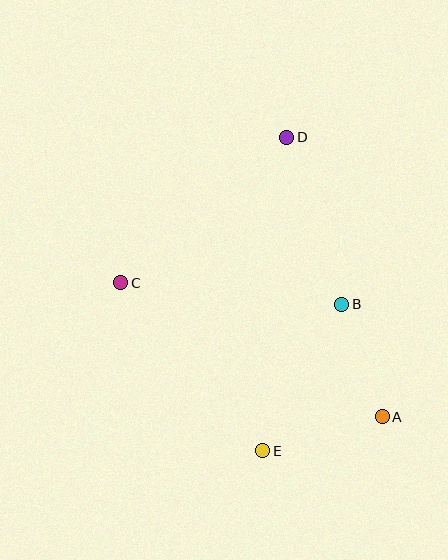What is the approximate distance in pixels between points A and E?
The distance between A and E is approximately 124 pixels.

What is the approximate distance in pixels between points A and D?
The distance between A and D is approximately 295 pixels.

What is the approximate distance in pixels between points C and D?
The distance between C and D is approximately 221 pixels.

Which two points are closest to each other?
Points A and B are closest to each other.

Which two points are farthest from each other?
Points D and E are farthest from each other.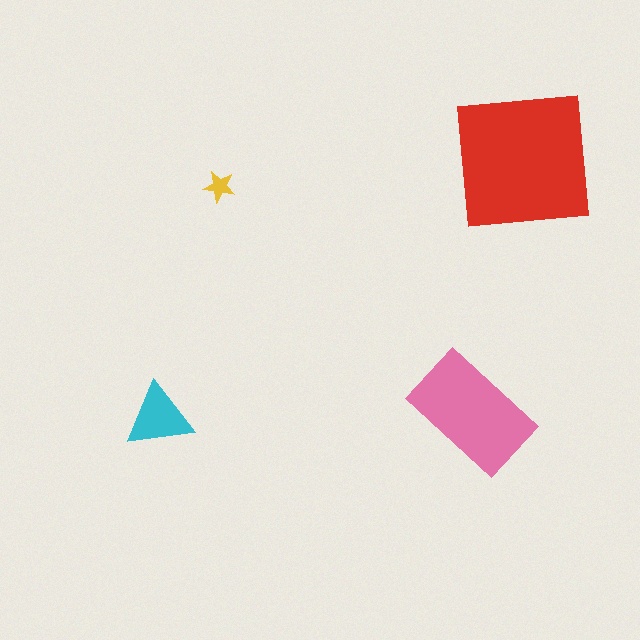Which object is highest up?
The red square is topmost.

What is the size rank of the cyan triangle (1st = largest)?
3rd.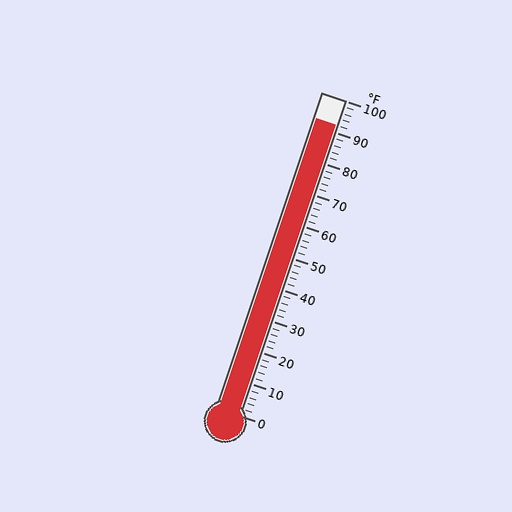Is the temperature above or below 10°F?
The temperature is above 10°F.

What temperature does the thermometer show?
The thermometer shows approximately 92°F.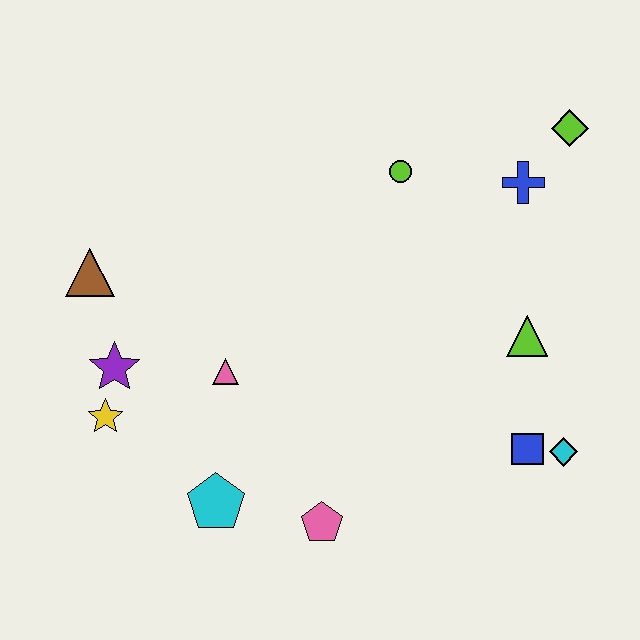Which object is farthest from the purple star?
The lime diamond is farthest from the purple star.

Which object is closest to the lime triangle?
The blue square is closest to the lime triangle.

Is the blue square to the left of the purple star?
No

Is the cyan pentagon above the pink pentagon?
Yes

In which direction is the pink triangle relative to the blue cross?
The pink triangle is to the left of the blue cross.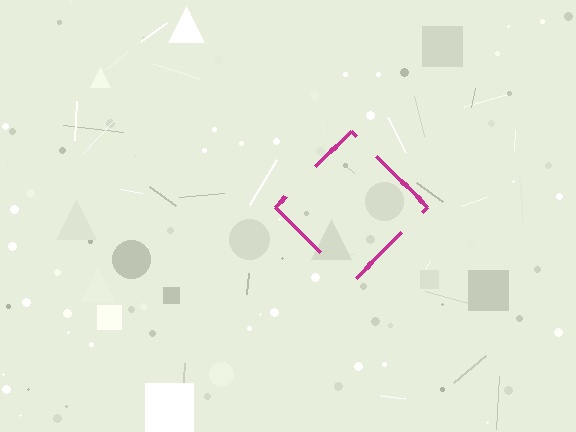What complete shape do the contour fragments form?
The contour fragments form a diamond.